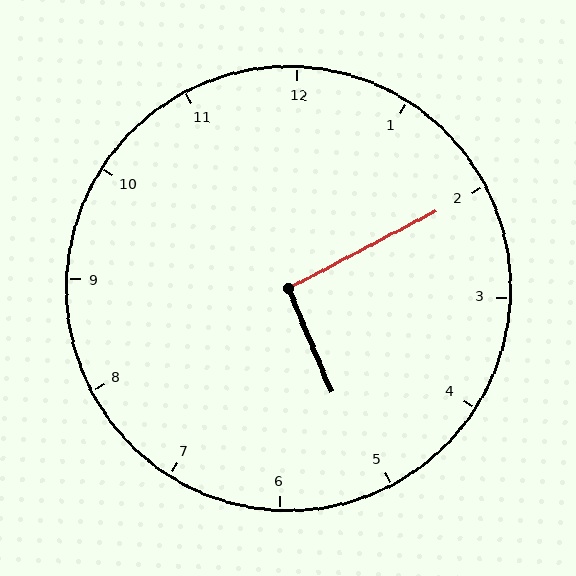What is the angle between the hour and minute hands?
Approximately 95 degrees.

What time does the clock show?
5:10.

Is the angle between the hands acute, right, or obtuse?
It is right.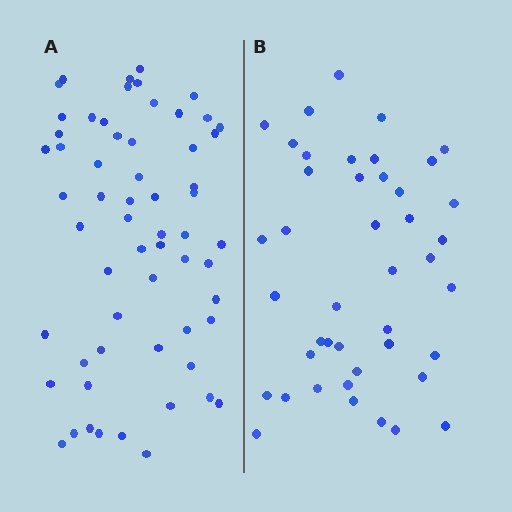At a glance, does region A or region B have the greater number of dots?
Region A (the left region) has more dots.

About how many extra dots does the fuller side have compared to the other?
Region A has approximately 15 more dots than region B.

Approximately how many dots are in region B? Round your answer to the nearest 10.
About 40 dots. (The exact count is 43, which rounds to 40.)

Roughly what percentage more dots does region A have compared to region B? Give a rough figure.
About 40% more.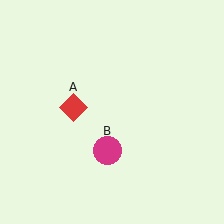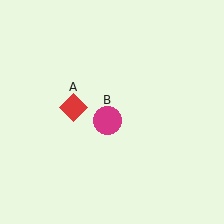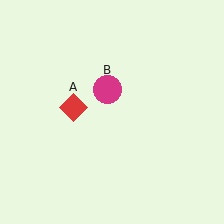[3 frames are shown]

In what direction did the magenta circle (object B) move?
The magenta circle (object B) moved up.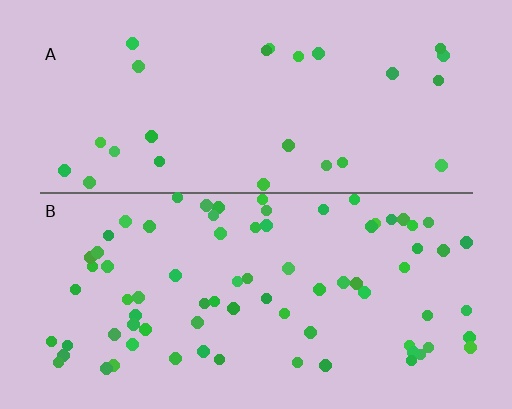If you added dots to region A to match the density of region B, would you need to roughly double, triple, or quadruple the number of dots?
Approximately triple.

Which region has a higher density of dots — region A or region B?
B (the bottom).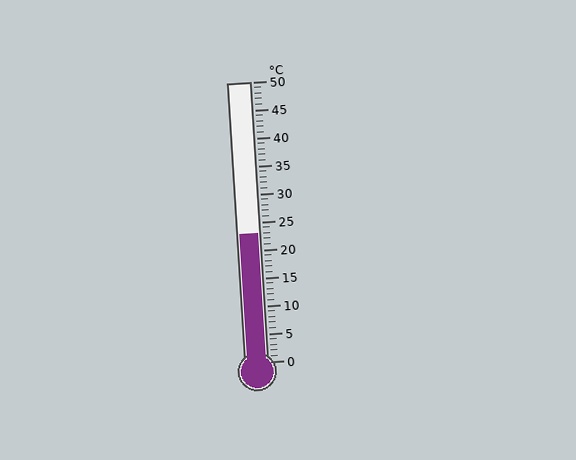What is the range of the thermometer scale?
The thermometer scale ranges from 0°C to 50°C.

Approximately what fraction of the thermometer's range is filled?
The thermometer is filled to approximately 45% of its range.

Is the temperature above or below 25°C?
The temperature is below 25°C.